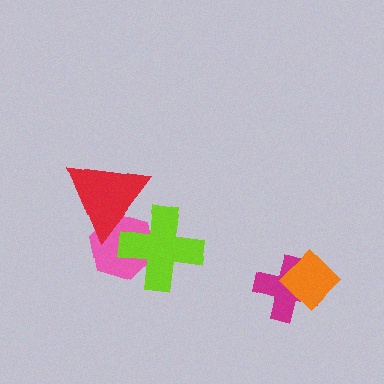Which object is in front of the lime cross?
The red triangle is in front of the lime cross.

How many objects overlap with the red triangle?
2 objects overlap with the red triangle.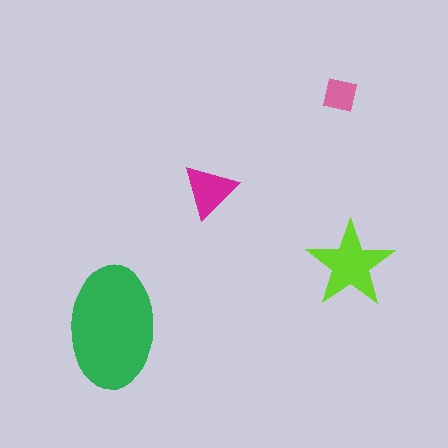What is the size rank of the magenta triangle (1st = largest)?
3rd.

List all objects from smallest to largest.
The pink square, the magenta triangle, the lime star, the green ellipse.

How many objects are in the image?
There are 4 objects in the image.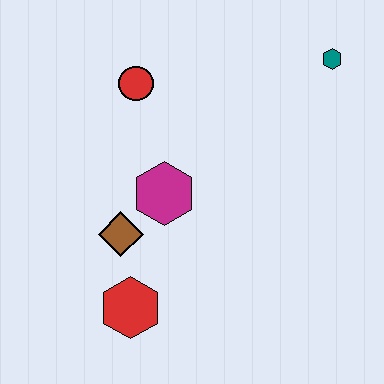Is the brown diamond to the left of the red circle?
Yes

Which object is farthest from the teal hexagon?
The red hexagon is farthest from the teal hexagon.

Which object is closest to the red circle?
The magenta hexagon is closest to the red circle.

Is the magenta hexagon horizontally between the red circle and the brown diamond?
No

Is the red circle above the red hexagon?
Yes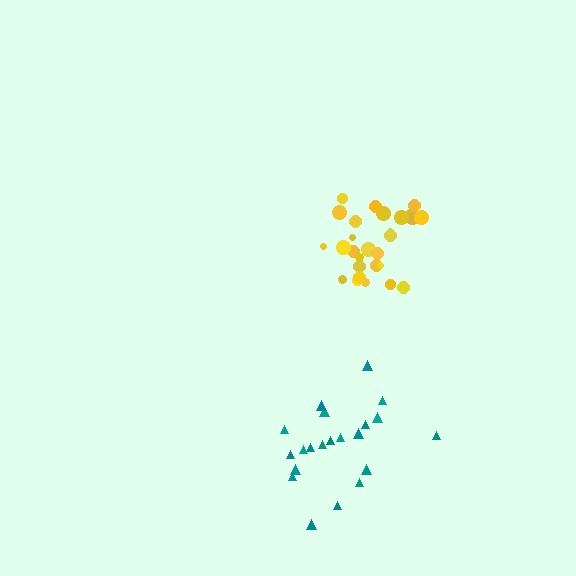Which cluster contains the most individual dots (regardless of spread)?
Yellow (28).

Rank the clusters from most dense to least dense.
yellow, teal.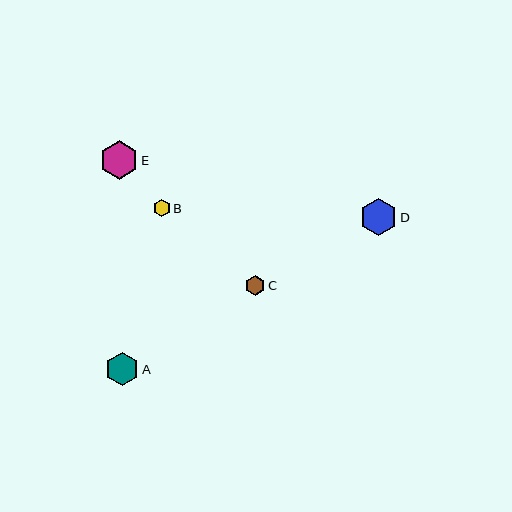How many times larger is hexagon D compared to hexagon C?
Hexagon D is approximately 1.9 times the size of hexagon C.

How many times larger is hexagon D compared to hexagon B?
Hexagon D is approximately 2.2 times the size of hexagon B.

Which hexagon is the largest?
Hexagon E is the largest with a size of approximately 38 pixels.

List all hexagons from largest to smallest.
From largest to smallest: E, D, A, C, B.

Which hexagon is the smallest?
Hexagon B is the smallest with a size of approximately 17 pixels.